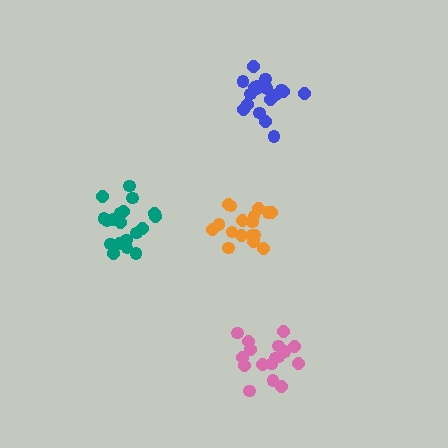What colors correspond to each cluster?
The clusters are colored: blue, teal, pink, orange.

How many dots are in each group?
Group 1: 18 dots, Group 2: 19 dots, Group 3: 17 dots, Group 4: 17 dots (71 total).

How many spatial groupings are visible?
There are 4 spatial groupings.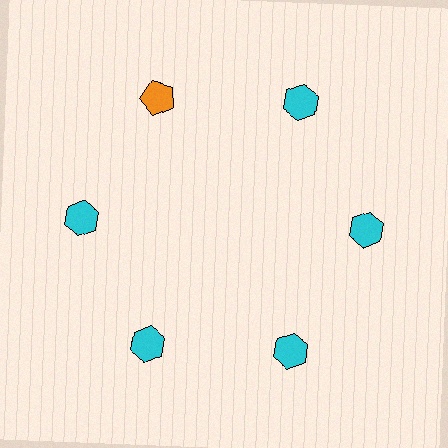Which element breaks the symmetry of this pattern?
The orange pentagon at roughly the 11 o'clock position breaks the symmetry. All other shapes are cyan hexagons.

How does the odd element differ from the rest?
It differs in both color (orange instead of cyan) and shape (pentagon instead of hexagon).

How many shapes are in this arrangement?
There are 6 shapes arranged in a ring pattern.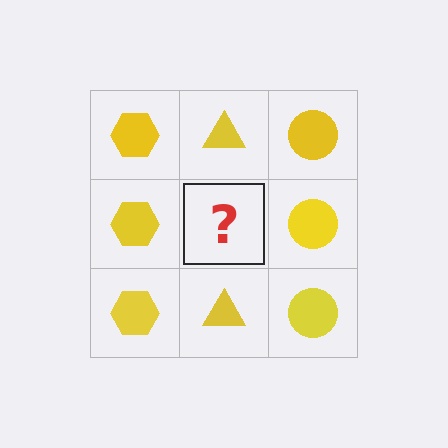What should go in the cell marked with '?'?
The missing cell should contain a yellow triangle.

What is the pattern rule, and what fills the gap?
The rule is that each column has a consistent shape. The gap should be filled with a yellow triangle.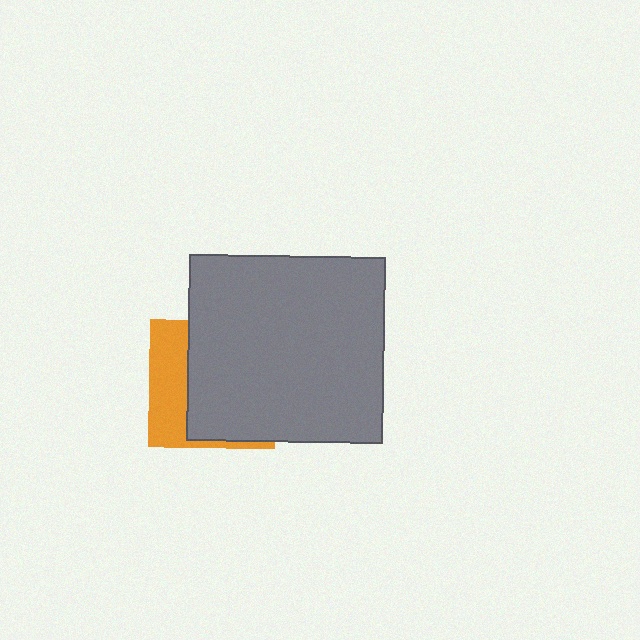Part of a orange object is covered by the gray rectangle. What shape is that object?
It is a square.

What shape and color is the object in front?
The object in front is a gray rectangle.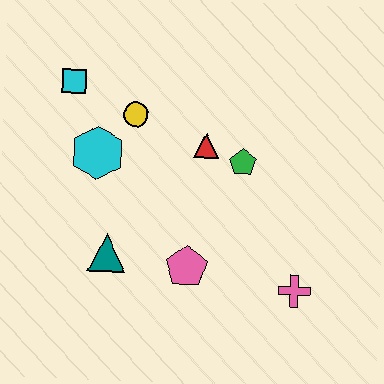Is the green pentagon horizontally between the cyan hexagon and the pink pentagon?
No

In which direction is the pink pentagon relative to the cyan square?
The pink pentagon is below the cyan square.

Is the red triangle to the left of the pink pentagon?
No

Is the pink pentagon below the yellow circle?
Yes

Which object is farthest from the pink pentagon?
The cyan square is farthest from the pink pentagon.